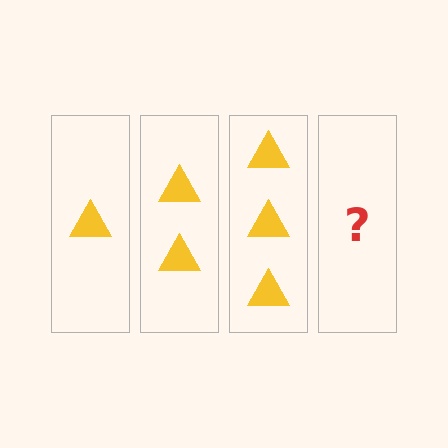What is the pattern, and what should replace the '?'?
The pattern is that each step adds one more triangle. The '?' should be 4 triangles.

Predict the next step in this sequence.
The next step is 4 triangles.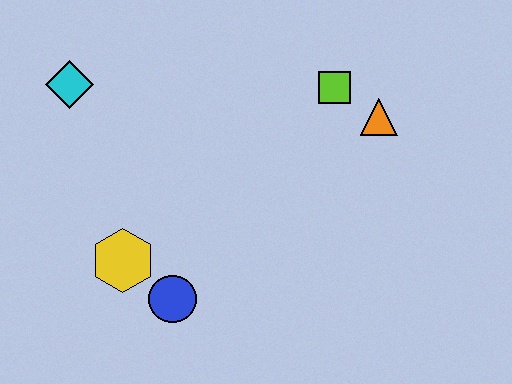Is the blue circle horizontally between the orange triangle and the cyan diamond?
Yes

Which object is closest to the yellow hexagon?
The blue circle is closest to the yellow hexagon.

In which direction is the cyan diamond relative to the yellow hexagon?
The cyan diamond is above the yellow hexagon.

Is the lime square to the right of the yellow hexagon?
Yes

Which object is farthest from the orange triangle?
The cyan diamond is farthest from the orange triangle.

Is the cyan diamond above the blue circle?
Yes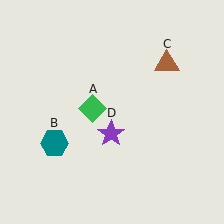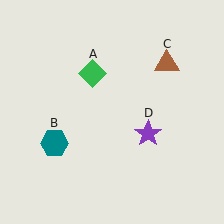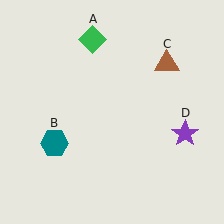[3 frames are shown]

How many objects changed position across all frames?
2 objects changed position: green diamond (object A), purple star (object D).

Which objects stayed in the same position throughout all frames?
Teal hexagon (object B) and brown triangle (object C) remained stationary.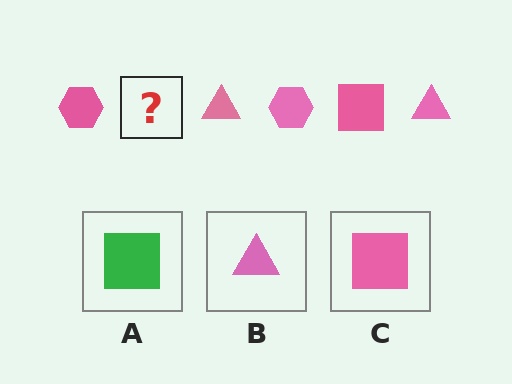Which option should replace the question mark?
Option C.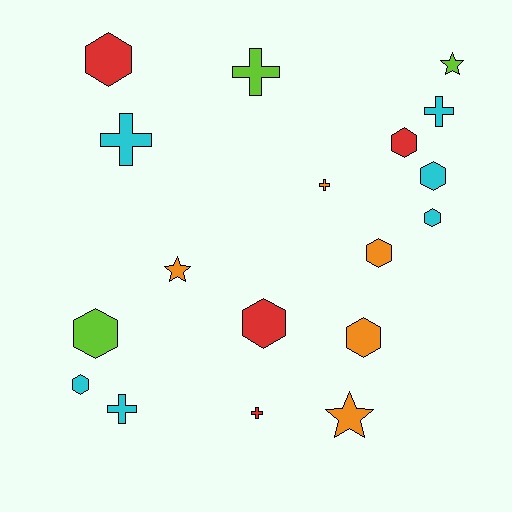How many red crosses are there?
There is 1 red cross.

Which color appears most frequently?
Cyan, with 6 objects.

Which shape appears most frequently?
Hexagon, with 9 objects.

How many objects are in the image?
There are 18 objects.